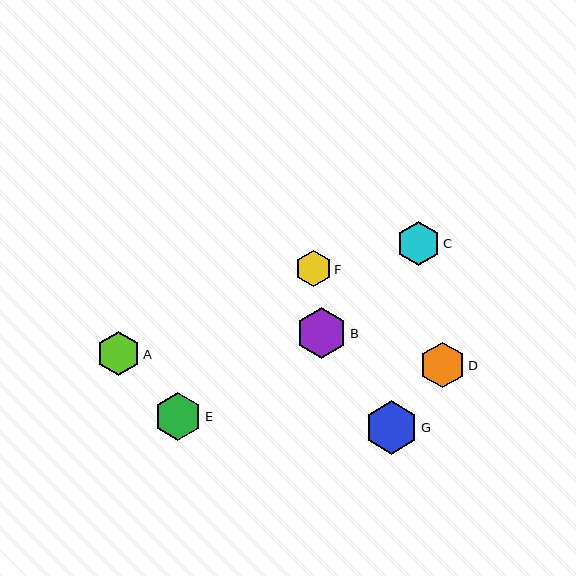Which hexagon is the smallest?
Hexagon F is the smallest with a size of approximately 36 pixels.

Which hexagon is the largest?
Hexagon G is the largest with a size of approximately 53 pixels.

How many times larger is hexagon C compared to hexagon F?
Hexagon C is approximately 1.2 times the size of hexagon F.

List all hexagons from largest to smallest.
From largest to smallest: G, B, E, D, A, C, F.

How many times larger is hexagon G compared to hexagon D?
Hexagon G is approximately 1.2 times the size of hexagon D.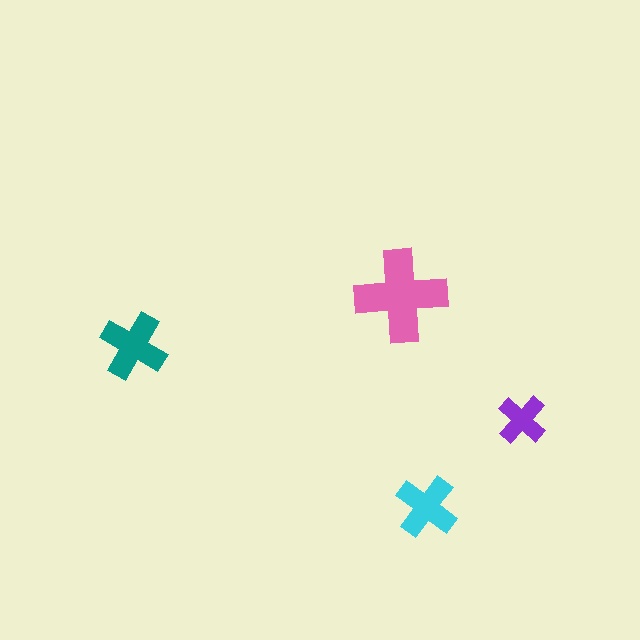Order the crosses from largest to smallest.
the pink one, the teal one, the cyan one, the purple one.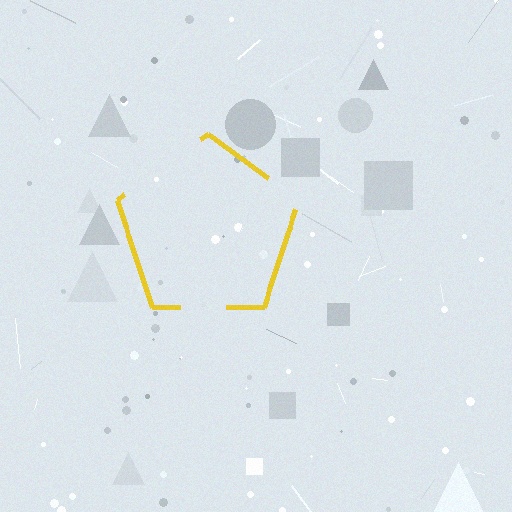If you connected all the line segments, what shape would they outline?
They would outline a pentagon.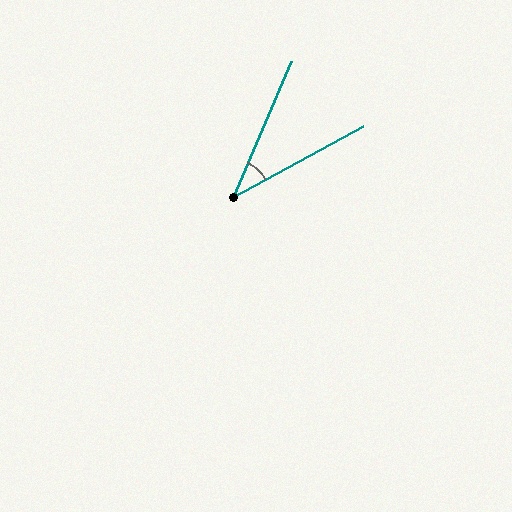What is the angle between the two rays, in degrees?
Approximately 38 degrees.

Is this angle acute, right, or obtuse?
It is acute.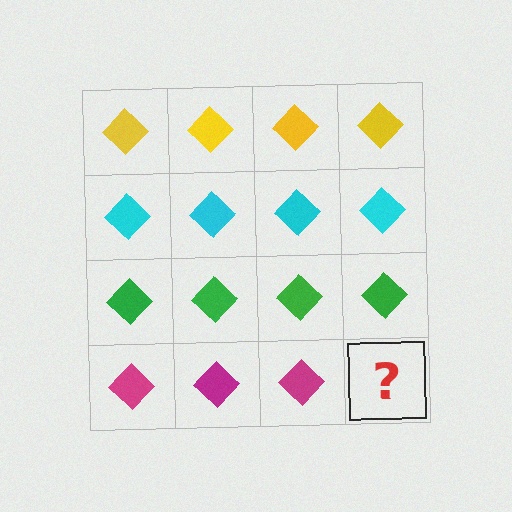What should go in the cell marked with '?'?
The missing cell should contain a magenta diamond.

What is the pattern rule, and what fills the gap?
The rule is that each row has a consistent color. The gap should be filled with a magenta diamond.